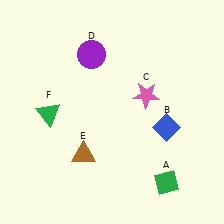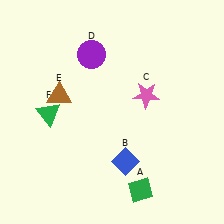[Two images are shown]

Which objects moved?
The objects that moved are: the green diamond (A), the blue diamond (B), the brown triangle (E).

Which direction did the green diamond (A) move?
The green diamond (A) moved left.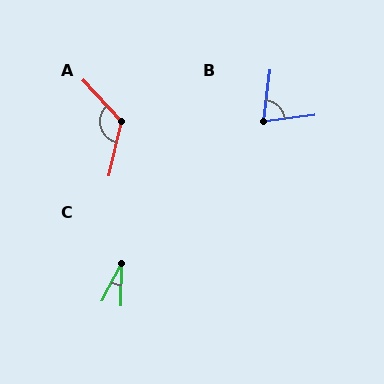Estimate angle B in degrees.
Approximately 76 degrees.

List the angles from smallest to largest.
C (27°), B (76°), A (124°).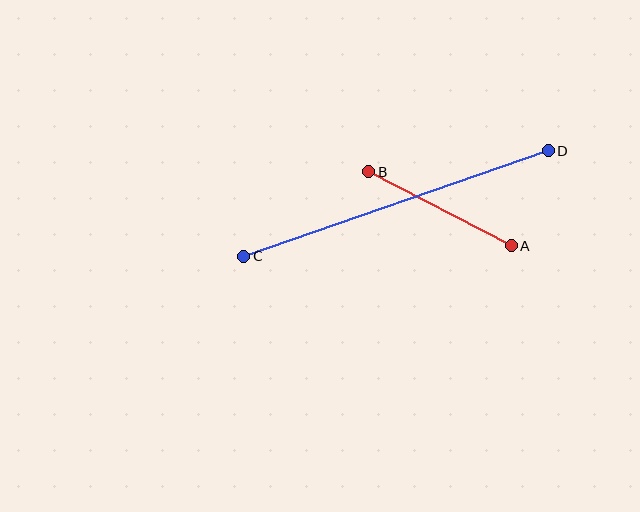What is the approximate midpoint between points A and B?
The midpoint is at approximately (440, 209) pixels.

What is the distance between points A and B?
The distance is approximately 160 pixels.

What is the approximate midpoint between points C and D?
The midpoint is at approximately (396, 203) pixels.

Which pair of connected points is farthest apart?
Points C and D are farthest apart.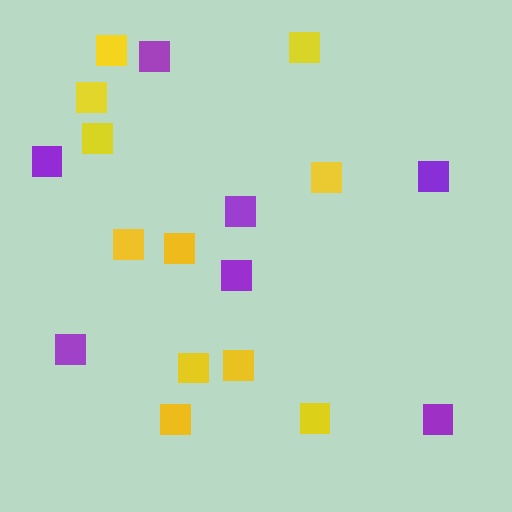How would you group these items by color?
There are 2 groups: one group of purple squares (7) and one group of yellow squares (11).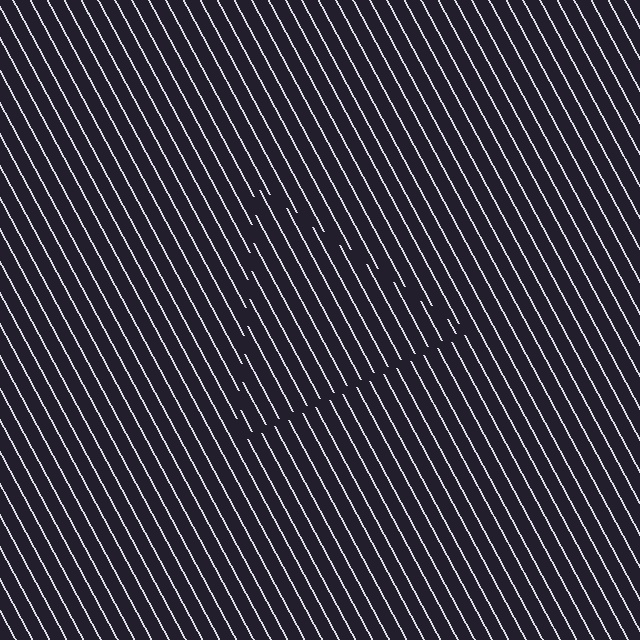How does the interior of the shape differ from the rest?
The interior of the shape contains the same grating, shifted by half a period — the contour is defined by the phase discontinuity where line-ends from the inner and outer gratings abut.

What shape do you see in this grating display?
An illusory triangle. The interior of the shape contains the same grating, shifted by half a period — the contour is defined by the phase discontinuity where line-ends from the inner and outer gratings abut.